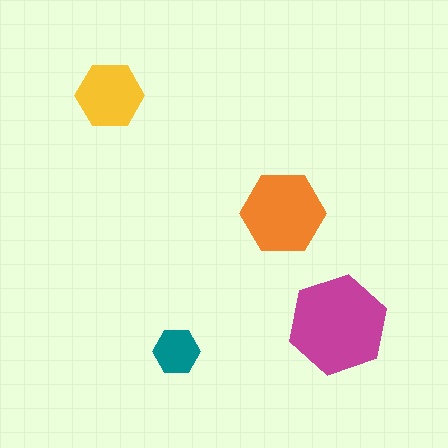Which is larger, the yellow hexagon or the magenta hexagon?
The magenta one.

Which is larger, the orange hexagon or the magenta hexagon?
The magenta one.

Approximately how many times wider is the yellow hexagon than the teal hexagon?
About 1.5 times wider.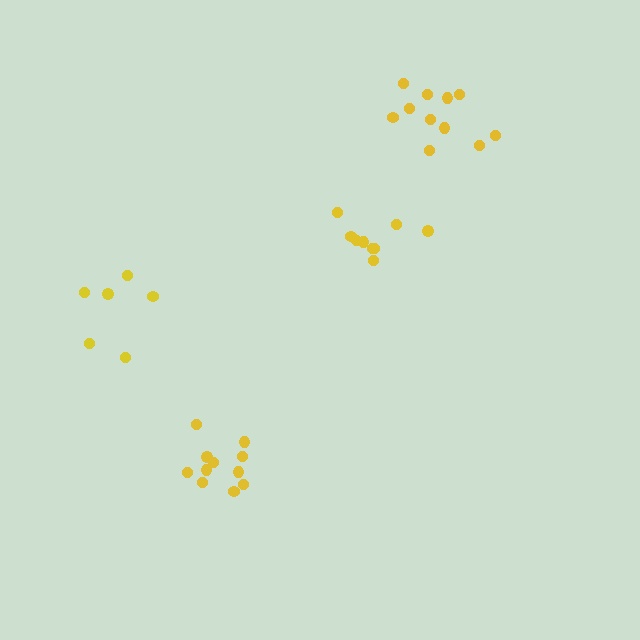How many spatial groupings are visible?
There are 4 spatial groupings.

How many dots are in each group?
Group 1: 9 dots, Group 2: 11 dots, Group 3: 6 dots, Group 4: 11 dots (37 total).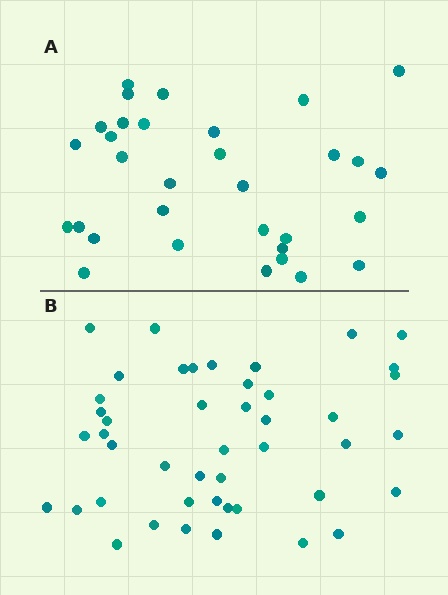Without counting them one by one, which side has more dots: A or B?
Region B (the bottom region) has more dots.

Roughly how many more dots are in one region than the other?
Region B has approximately 15 more dots than region A.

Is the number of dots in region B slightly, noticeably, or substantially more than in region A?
Region B has noticeably more, but not dramatically so. The ratio is roughly 1.4 to 1.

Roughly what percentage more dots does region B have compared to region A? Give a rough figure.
About 40% more.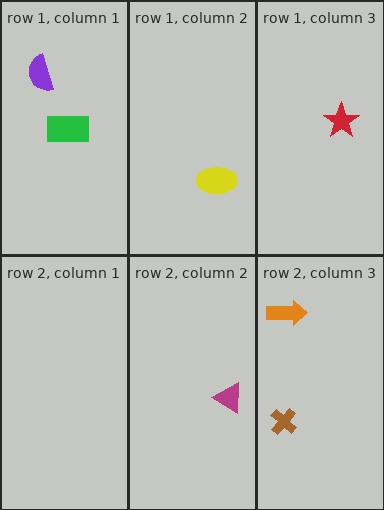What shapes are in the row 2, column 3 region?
The orange arrow, the brown cross.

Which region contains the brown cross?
The row 2, column 3 region.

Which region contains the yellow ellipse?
The row 1, column 2 region.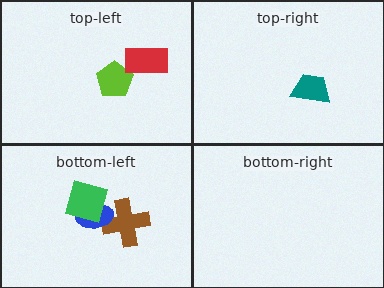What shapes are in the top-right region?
The teal trapezoid.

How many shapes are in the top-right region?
1.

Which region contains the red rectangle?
The top-left region.